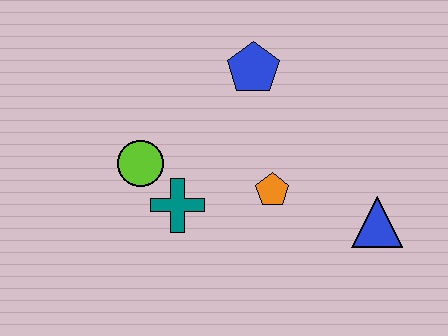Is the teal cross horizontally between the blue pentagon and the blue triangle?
No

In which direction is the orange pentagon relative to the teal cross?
The orange pentagon is to the right of the teal cross.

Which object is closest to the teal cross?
The lime circle is closest to the teal cross.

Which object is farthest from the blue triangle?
The lime circle is farthest from the blue triangle.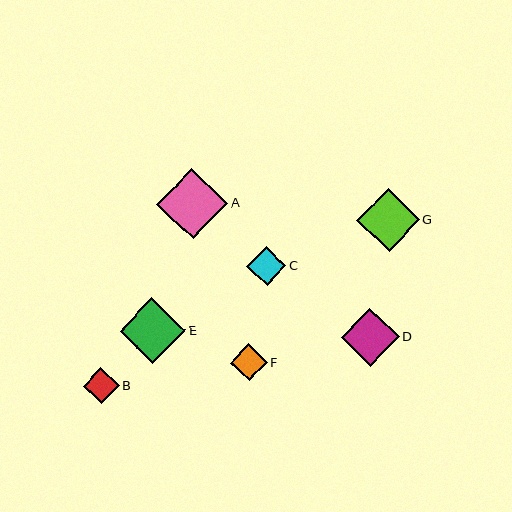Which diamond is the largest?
Diamond A is the largest with a size of approximately 71 pixels.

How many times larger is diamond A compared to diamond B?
Diamond A is approximately 2.0 times the size of diamond B.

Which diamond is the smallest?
Diamond B is the smallest with a size of approximately 36 pixels.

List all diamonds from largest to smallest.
From largest to smallest: A, E, G, D, C, F, B.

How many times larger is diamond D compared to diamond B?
Diamond D is approximately 1.6 times the size of diamond B.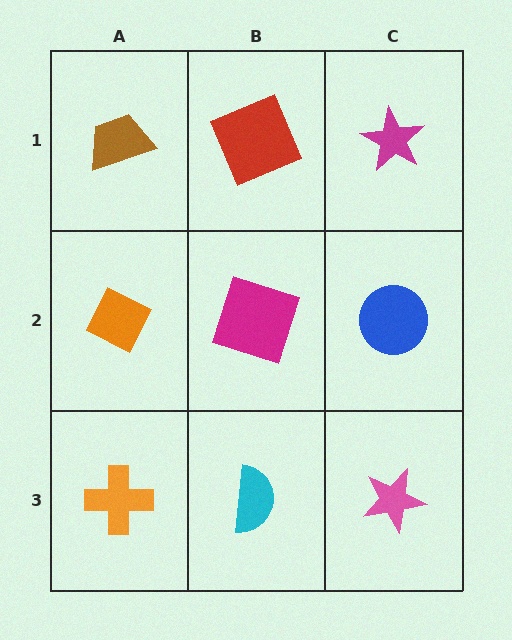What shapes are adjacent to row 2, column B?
A red square (row 1, column B), a cyan semicircle (row 3, column B), an orange diamond (row 2, column A), a blue circle (row 2, column C).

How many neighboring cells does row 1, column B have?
3.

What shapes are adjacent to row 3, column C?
A blue circle (row 2, column C), a cyan semicircle (row 3, column B).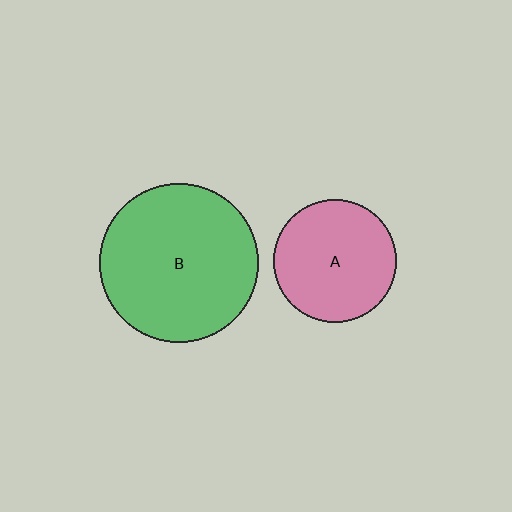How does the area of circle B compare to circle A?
Approximately 1.7 times.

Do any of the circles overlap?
No, none of the circles overlap.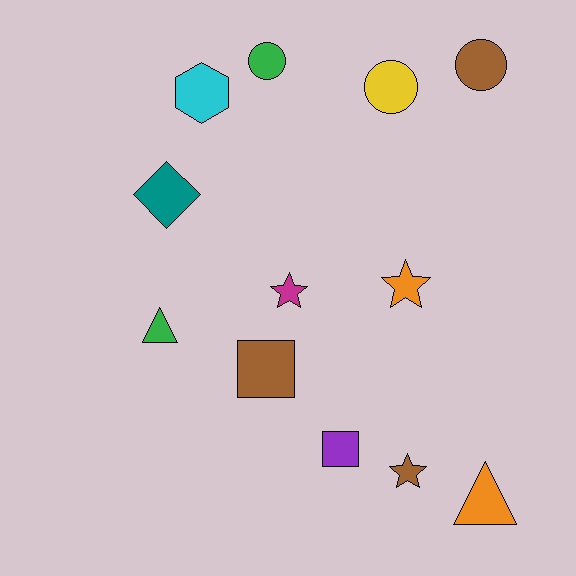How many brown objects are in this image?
There are 3 brown objects.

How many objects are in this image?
There are 12 objects.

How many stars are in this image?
There are 3 stars.